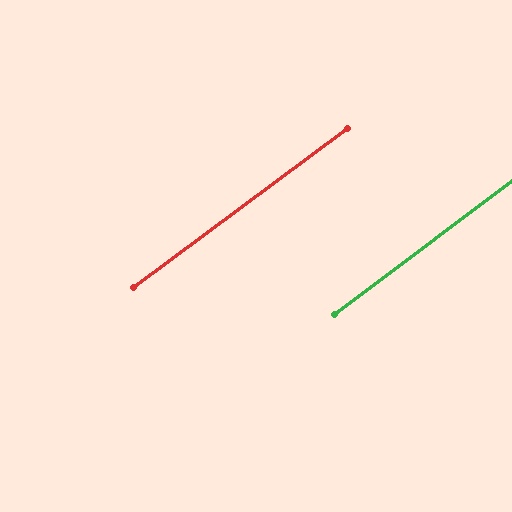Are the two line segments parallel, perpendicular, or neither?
Parallel — their directions differ by only 0.3°.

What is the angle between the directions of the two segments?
Approximately 0 degrees.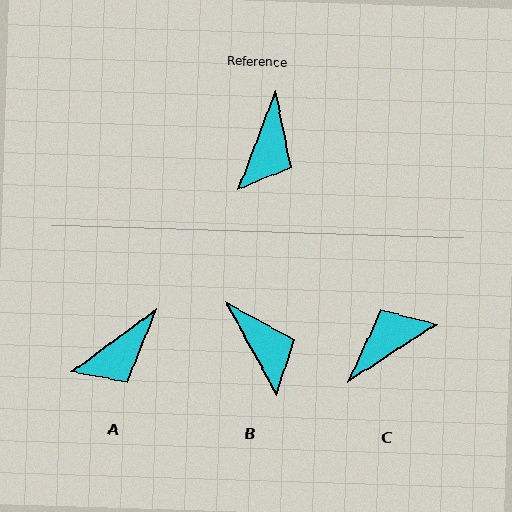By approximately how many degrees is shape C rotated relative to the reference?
Approximately 143 degrees counter-clockwise.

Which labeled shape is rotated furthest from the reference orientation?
C, about 143 degrees away.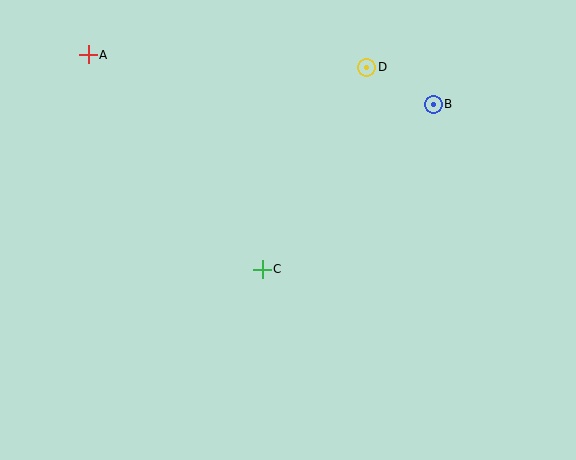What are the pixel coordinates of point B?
Point B is at (433, 104).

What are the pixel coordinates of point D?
Point D is at (367, 67).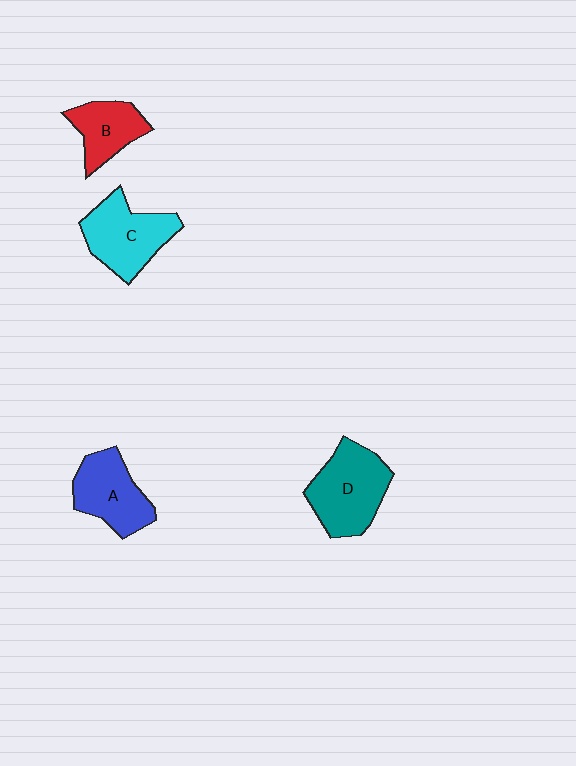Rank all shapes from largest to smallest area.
From largest to smallest: D (teal), C (cyan), A (blue), B (red).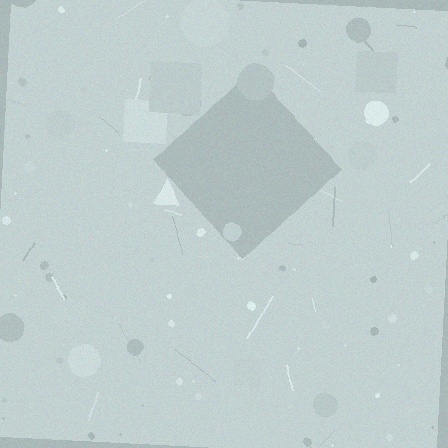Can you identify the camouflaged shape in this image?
The camouflaged shape is a diamond.